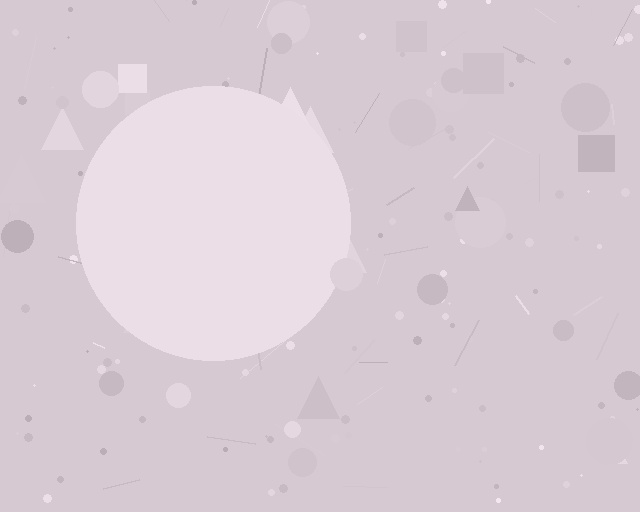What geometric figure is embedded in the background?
A circle is embedded in the background.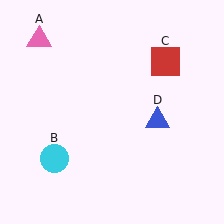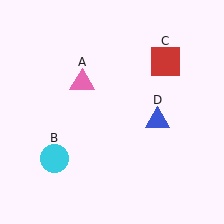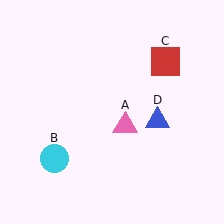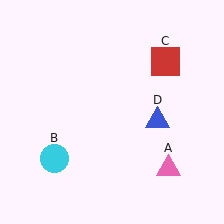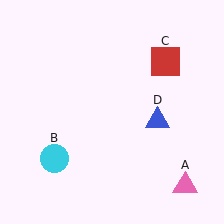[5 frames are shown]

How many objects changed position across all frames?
1 object changed position: pink triangle (object A).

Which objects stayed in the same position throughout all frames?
Cyan circle (object B) and red square (object C) and blue triangle (object D) remained stationary.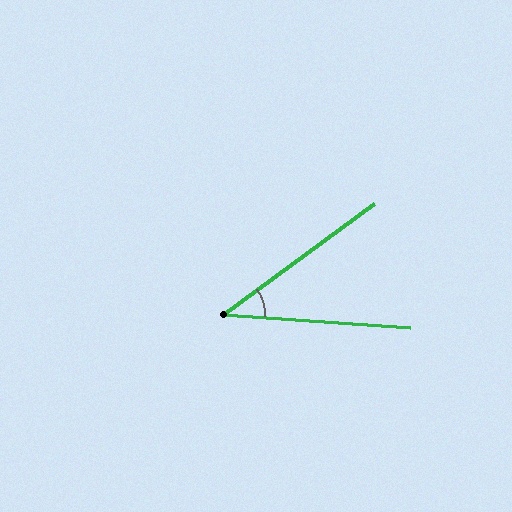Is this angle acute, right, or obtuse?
It is acute.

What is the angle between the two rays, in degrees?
Approximately 40 degrees.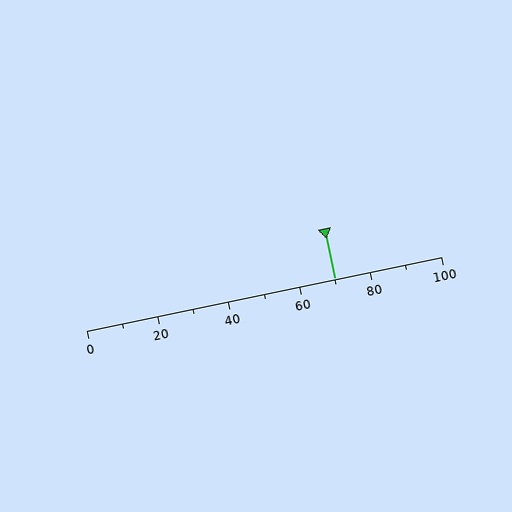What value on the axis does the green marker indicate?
The marker indicates approximately 70.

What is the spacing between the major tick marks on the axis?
The major ticks are spaced 20 apart.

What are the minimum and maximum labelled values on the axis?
The axis runs from 0 to 100.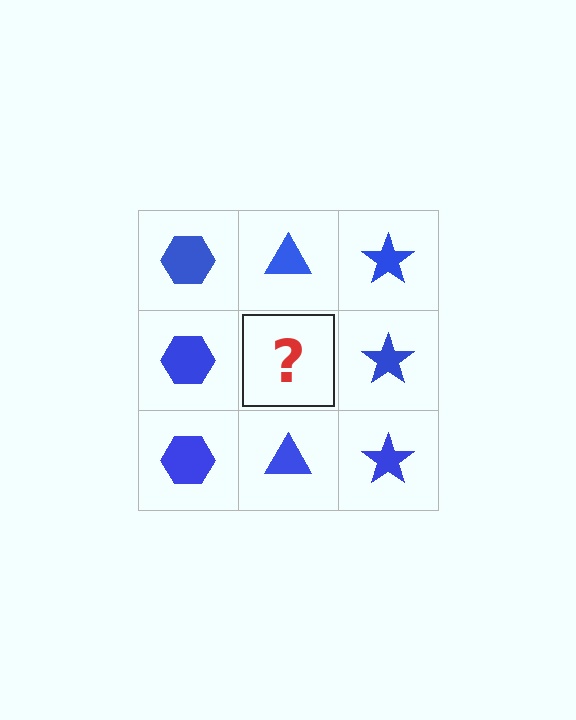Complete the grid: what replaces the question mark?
The question mark should be replaced with a blue triangle.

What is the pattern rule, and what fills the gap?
The rule is that each column has a consistent shape. The gap should be filled with a blue triangle.